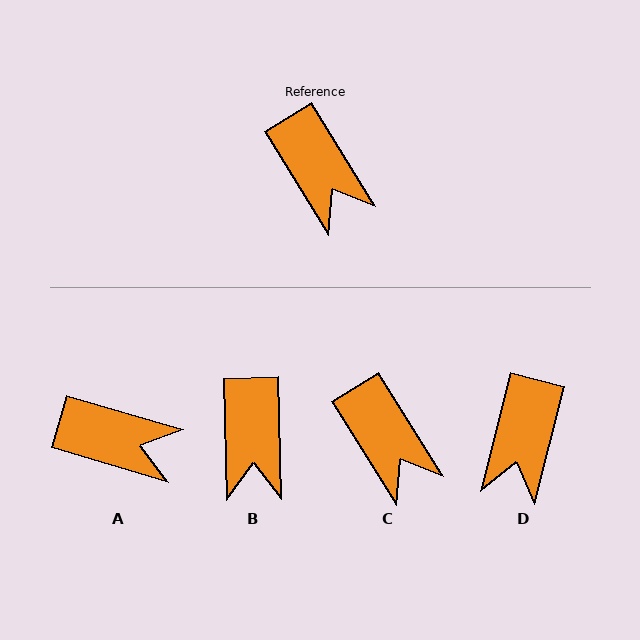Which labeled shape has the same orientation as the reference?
C.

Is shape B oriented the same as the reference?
No, it is off by about 30 degrees.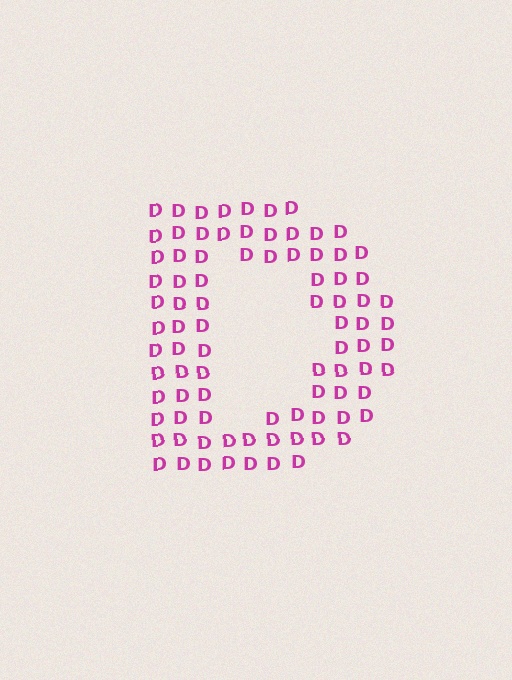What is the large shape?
The large shape is the letter D.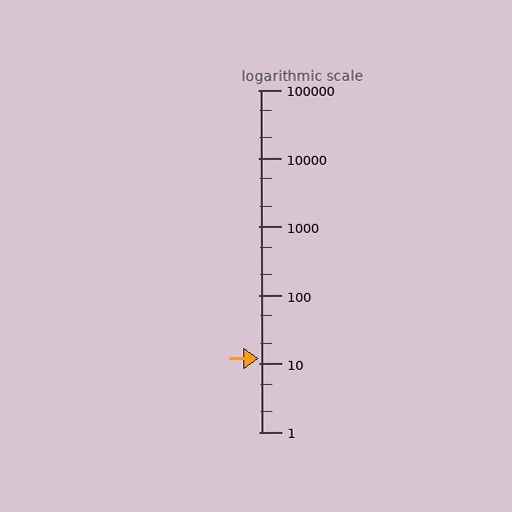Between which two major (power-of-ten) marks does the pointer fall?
The pointer is between 10 and 100.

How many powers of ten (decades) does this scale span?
The scale spans 5 decades, from 1 to 100000.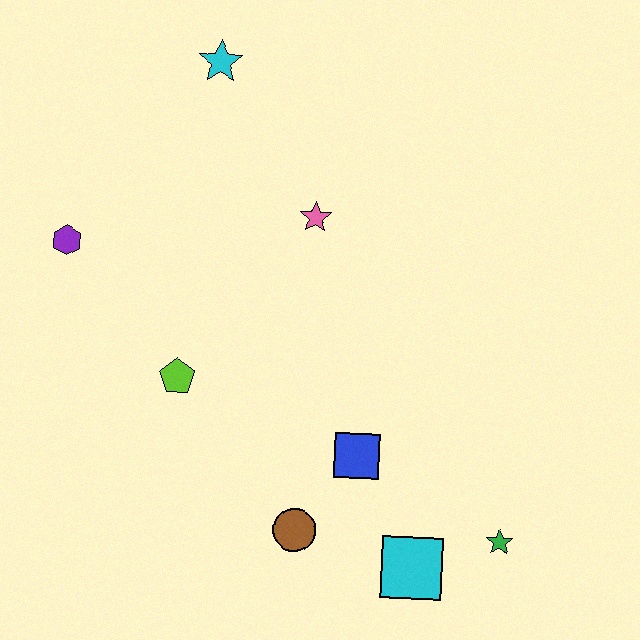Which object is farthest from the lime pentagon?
The green star is farthest from the lime pentagon.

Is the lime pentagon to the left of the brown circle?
Yes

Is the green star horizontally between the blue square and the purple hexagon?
No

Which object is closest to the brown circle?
The blue square is closest to the brown circle.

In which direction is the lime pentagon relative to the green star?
The lime pentagon is to the left of the green star.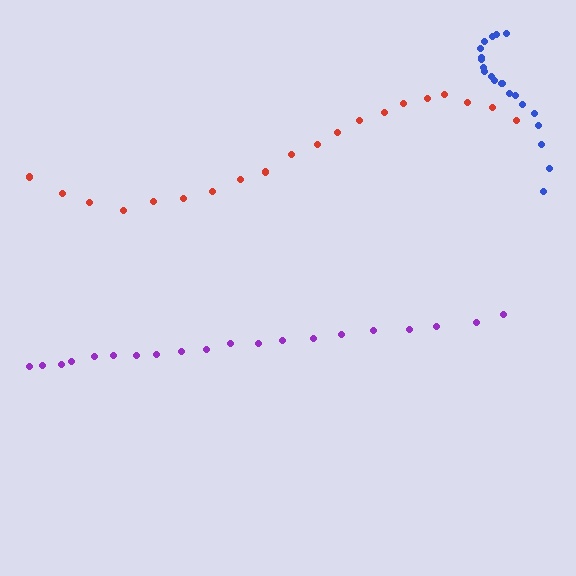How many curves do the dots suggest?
There are 3 distinct paths.